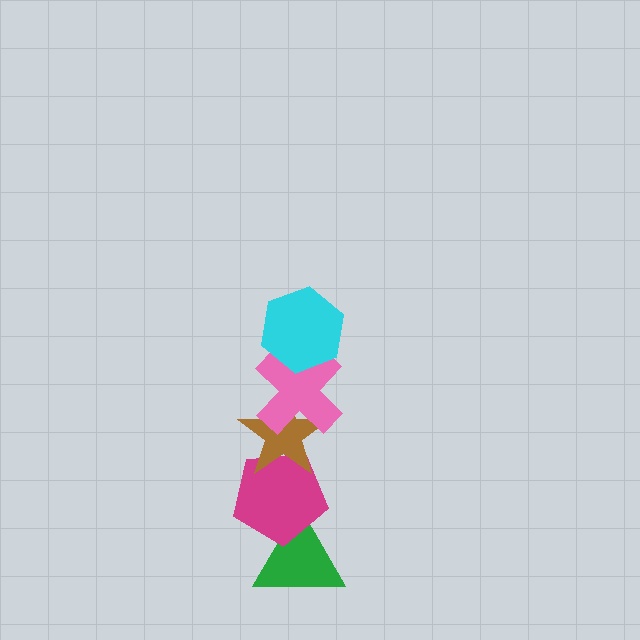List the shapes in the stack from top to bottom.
From top to bottom: the cyan hexagon, the pink cross, the brown star, the magenta pentagon, the green triangle.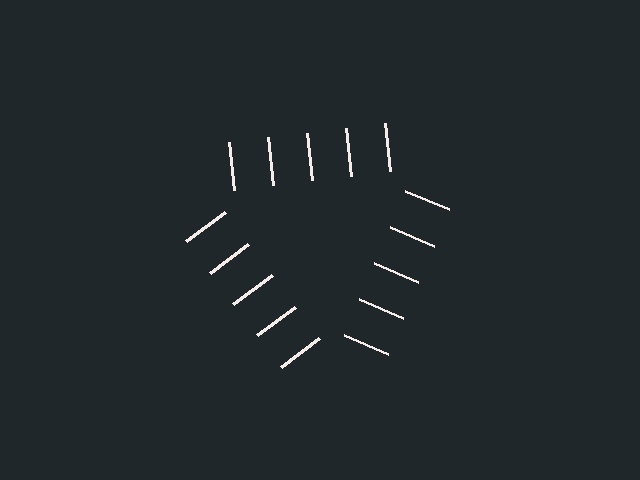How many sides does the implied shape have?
3 sides — the line-ends trace a triangle.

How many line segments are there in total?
15 — 5 along each of the 3 edges.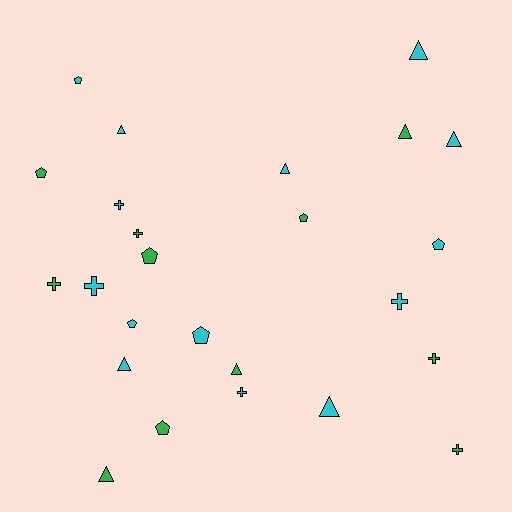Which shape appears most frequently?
Triangle, with 9 objects.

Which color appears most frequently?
Cyan, with 14 objects.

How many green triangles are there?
There are 3 green triangles.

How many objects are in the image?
There are 25 objects.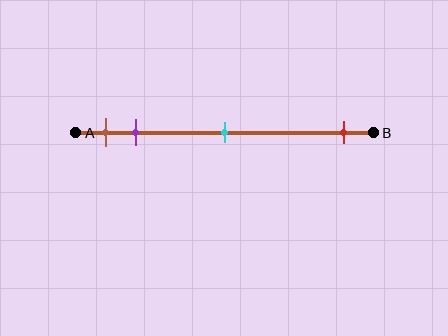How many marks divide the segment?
There are 4 marks dividing the segment.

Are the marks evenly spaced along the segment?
No, the marks are not evenly spaced.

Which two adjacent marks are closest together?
The brown and purple marks are the closest adjacent pair.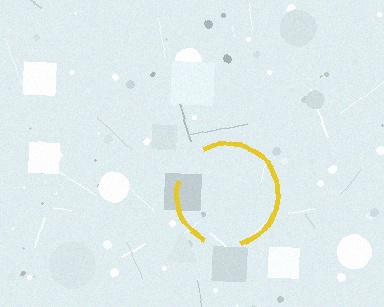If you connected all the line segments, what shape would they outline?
They would outline a circle.